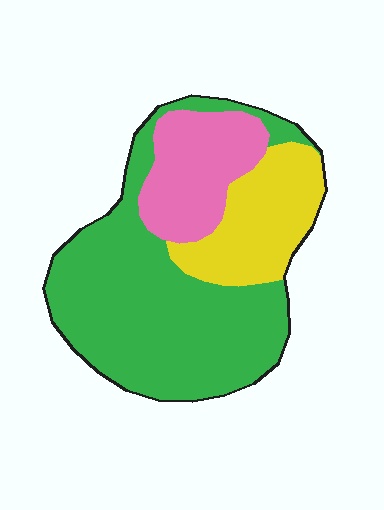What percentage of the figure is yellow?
Yellow covers 22% of the figure.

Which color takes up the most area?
Green, at roughly 60%.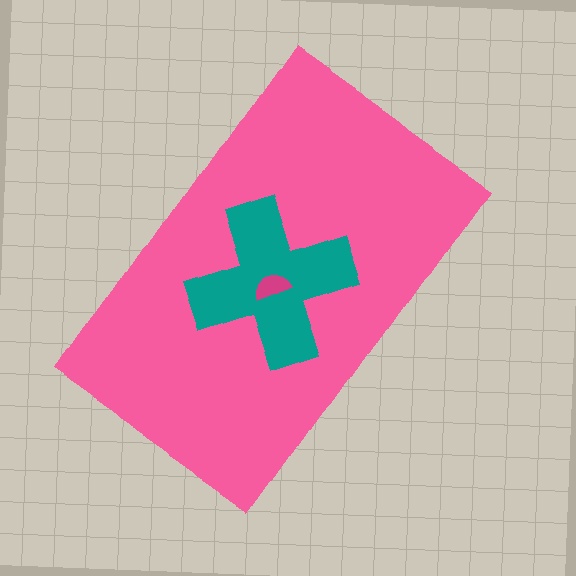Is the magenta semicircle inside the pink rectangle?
Yes.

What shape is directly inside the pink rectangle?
The teal cross.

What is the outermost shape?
The pink rectangle.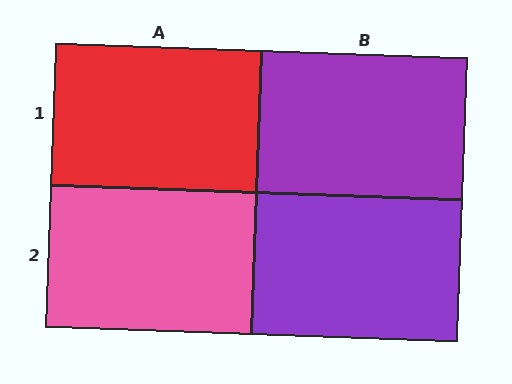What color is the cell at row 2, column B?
Purple.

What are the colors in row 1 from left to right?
Red, purple.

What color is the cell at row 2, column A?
Pink.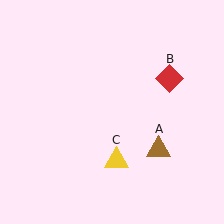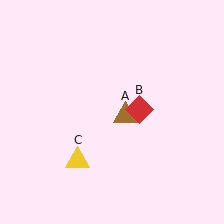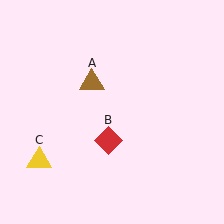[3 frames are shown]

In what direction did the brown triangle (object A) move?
The brown triangle (object A) moved up and to the left.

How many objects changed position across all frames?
3 objects changed position: brown triangle (object A), red diamond (object B), yellow triangle (object C).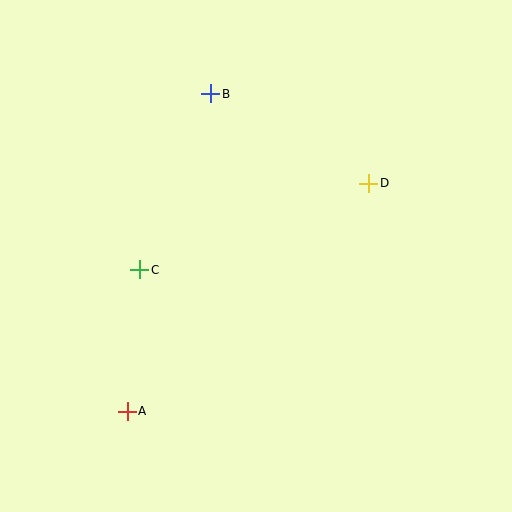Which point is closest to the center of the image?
Point C at (140, 270) is closest to the center.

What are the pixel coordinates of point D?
Point D is at (369, 183).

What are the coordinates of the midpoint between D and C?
The midpoint between D and C is at (254, 226).